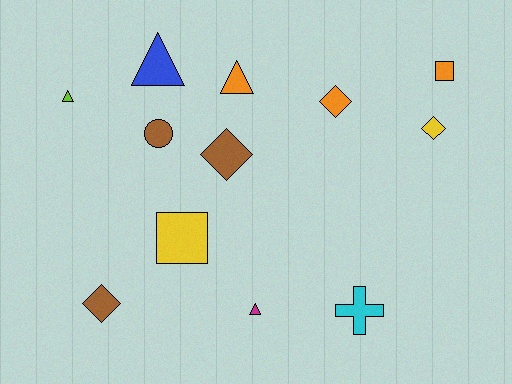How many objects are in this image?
There are 12 objects.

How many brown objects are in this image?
There are 3 brown objects.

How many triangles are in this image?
There are 4 triangles.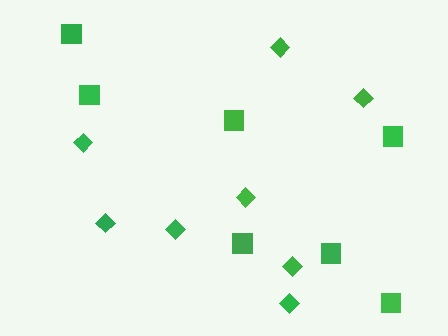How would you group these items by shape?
There are 2 groups: one group of diamonds (8) and one group of squares (7).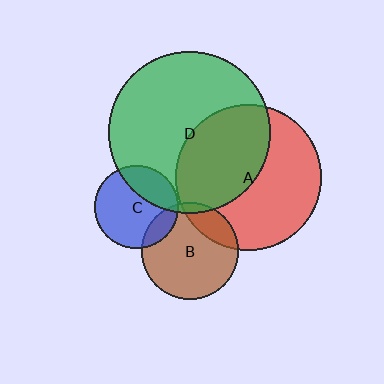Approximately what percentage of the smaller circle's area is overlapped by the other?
Approximately 5%.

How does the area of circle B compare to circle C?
Approximately 1.3 times.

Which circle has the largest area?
Circle D (green).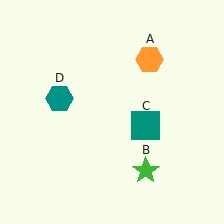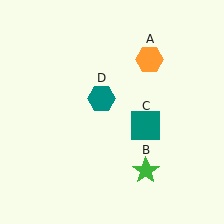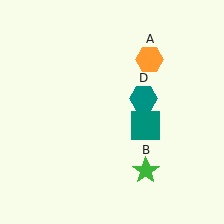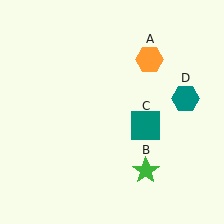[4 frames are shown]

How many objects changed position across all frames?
1 object changed position: teal hexagon (object D).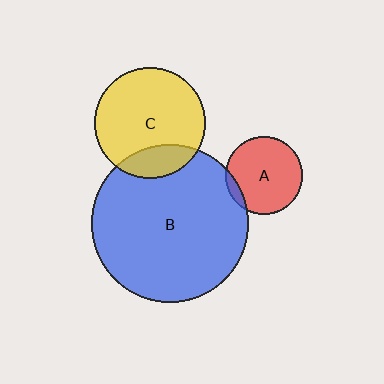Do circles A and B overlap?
Yes.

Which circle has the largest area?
Circle B (blue).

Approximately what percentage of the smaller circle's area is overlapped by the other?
Approximately 10%.